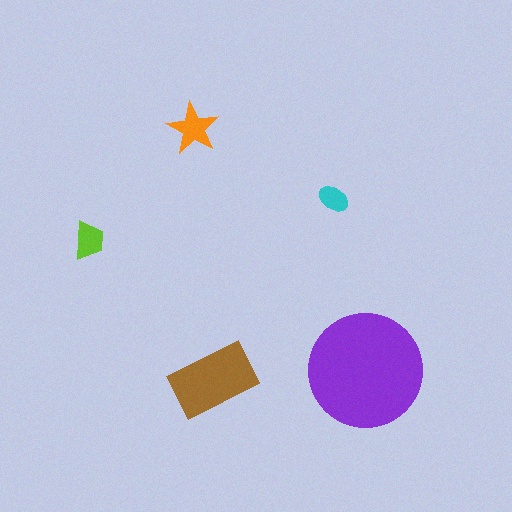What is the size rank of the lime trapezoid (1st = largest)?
4th.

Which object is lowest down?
The brown rectangle is bottommost.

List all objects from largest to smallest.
The purple circle, the brown rectangle, the orange star, the lime trapezoid, the cyan ellipse.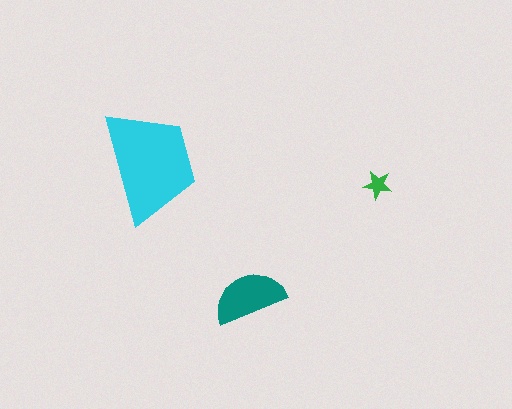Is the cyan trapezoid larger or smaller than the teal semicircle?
Larger.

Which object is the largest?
The cyan trapezoid.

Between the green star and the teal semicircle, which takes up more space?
The teal semicircle.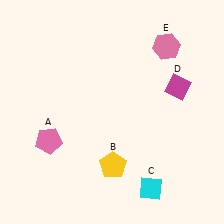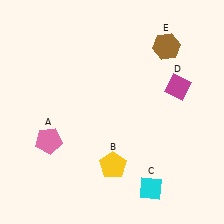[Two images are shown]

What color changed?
The hexagon (E) changed from pink in Image 1 to brown in Image 2.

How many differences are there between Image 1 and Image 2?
There is 1 difference between the two images.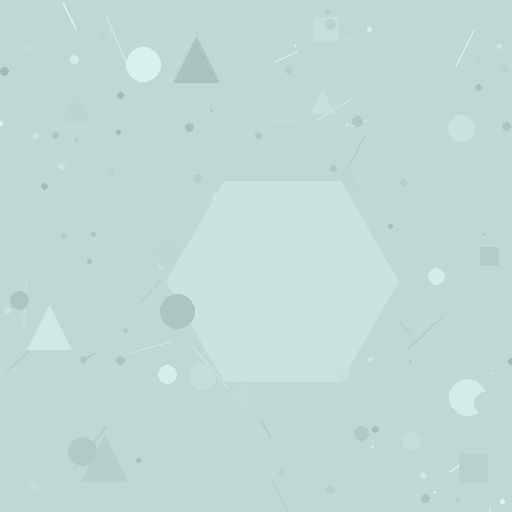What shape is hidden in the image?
A hexagon is hidden in the image.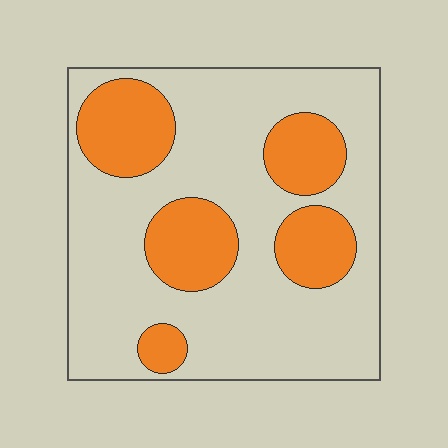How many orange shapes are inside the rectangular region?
5.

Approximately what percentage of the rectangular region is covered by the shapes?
Approximately 30%.